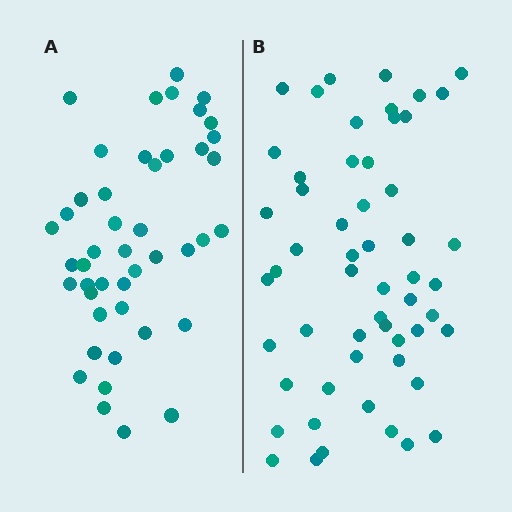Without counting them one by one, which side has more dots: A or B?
Region B (the right region) has more dots.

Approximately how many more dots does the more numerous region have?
Region B has roughly 10 or so more dots than region A.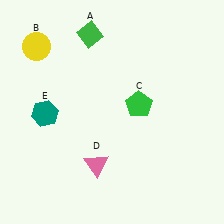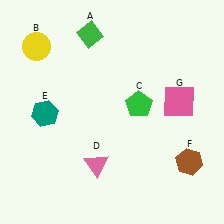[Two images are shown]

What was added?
A brown hexagon (F), a pink square (G) were added in Image 2.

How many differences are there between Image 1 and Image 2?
There are 2 differences between the two images.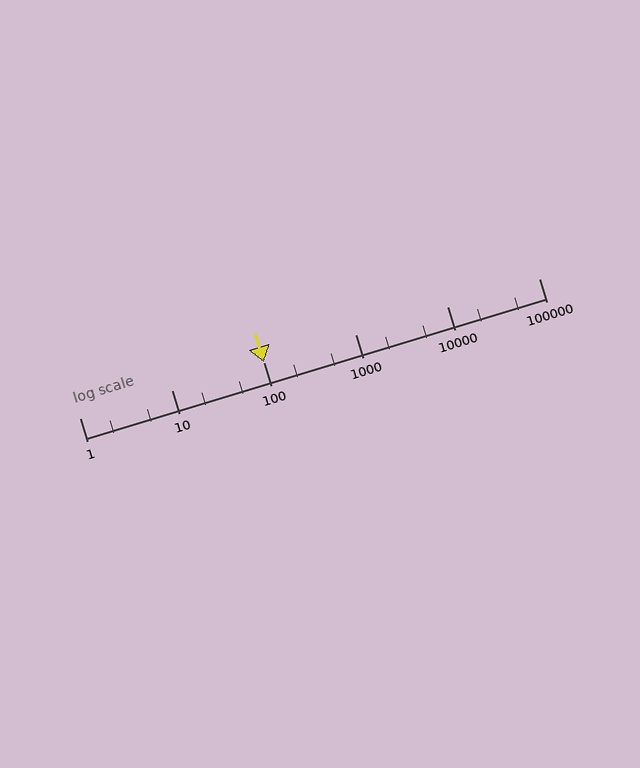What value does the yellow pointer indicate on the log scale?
The pointer indicates approximately 100.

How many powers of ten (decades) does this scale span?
The scale spans 5 decades, from 1 to 100000.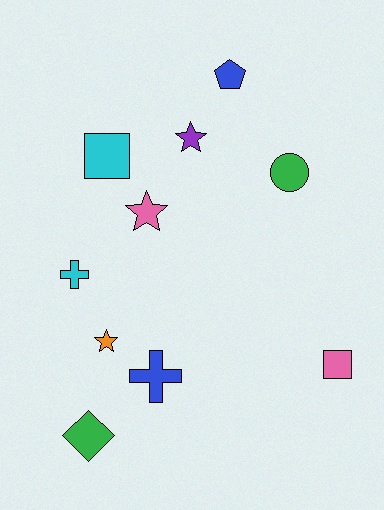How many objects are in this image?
There are 10 objects.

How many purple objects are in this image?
There is 1 purple object.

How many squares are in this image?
There are 2 squares.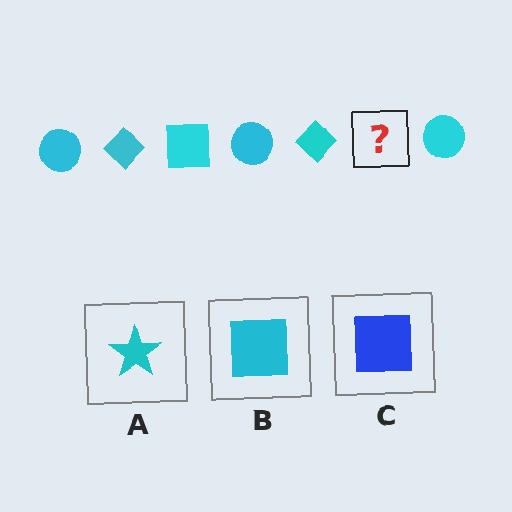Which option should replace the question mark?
Option B.